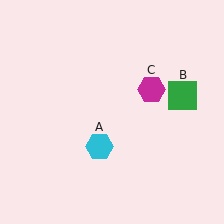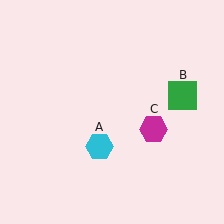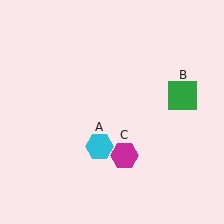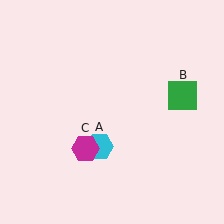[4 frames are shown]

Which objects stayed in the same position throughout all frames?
Cyan hexagon (object A) and green square (object B) remained stationary.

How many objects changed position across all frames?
1 object changed position: magenta hexagon (object C).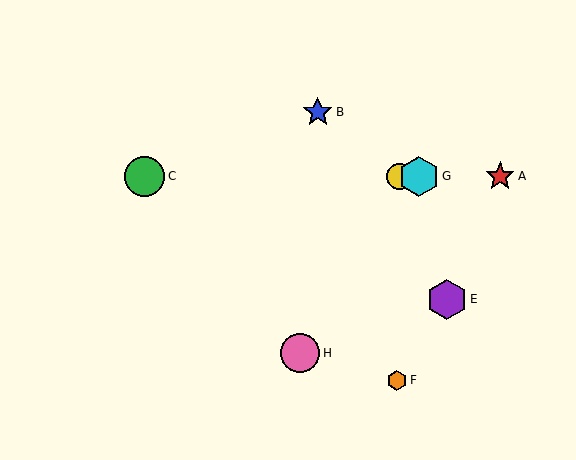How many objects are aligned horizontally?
4 objects (A, C, D, G) are aligned horizontally.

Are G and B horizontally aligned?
No, G is at y≈176 and B is at y≈112.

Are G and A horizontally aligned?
Yes, both are at y≈176.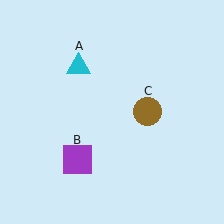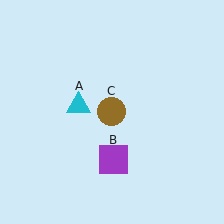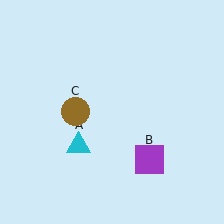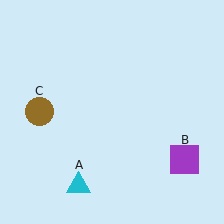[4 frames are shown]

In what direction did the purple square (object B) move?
The purple square (object B) moved right.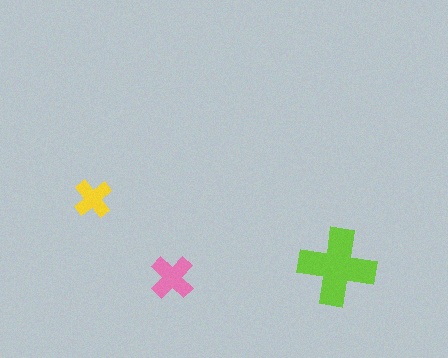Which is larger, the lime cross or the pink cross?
The lime one.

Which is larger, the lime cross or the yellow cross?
The lime one.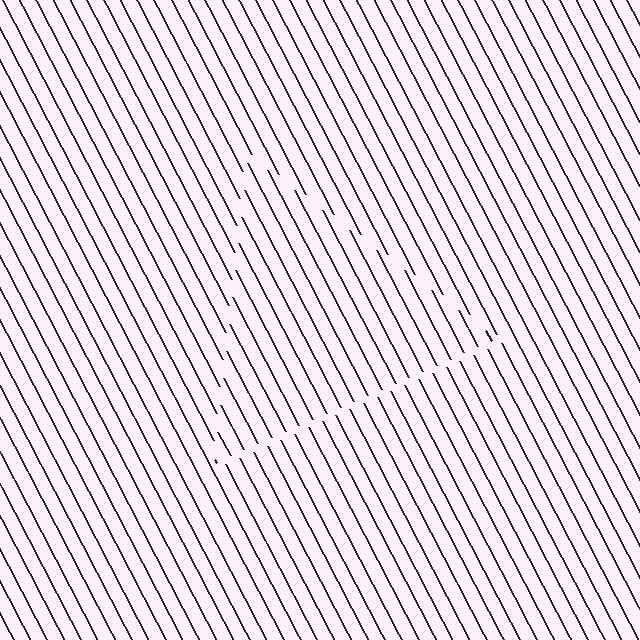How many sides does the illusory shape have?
3 sides — the line-ends trace a triangle.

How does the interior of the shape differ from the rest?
The interior of the shape contains the same grating, shifted by half a period — the contour is defined by the phase discontinuity where line-ends from the inner and outer gratings abut.